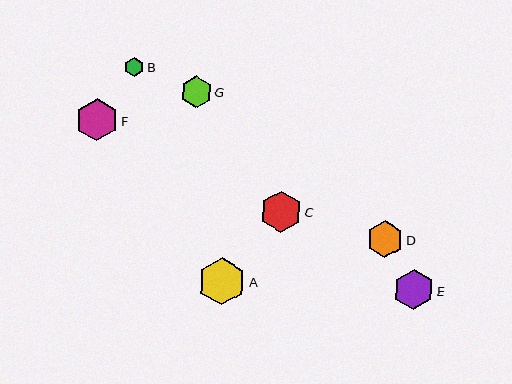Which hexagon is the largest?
Hexagon A is the largest with a size of approximately 47 pixels.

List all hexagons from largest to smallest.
From largest to smallest: A, F, C, E, D, G, B.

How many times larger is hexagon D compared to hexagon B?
Hexagon D is approximately 1.9 times the size of hexagon B.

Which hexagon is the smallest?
Hexagon B is the smallest with a size of approximately 19 pixels.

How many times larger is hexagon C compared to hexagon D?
Hexagon C is approximately 1.1 times the size of hexagon D.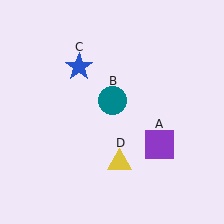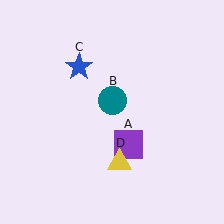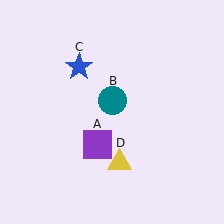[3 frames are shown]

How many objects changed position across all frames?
1 object changed position: purple square (object A).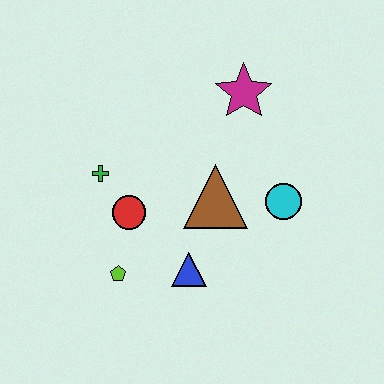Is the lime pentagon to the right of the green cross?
Yes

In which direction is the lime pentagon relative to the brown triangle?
The lime pentagon is to the left of the brown triangle.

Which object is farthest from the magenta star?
The lime pentagon is farthest from the magenta star.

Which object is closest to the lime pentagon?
The red circle is closest to the lime pentagon.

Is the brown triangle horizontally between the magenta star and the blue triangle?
Yes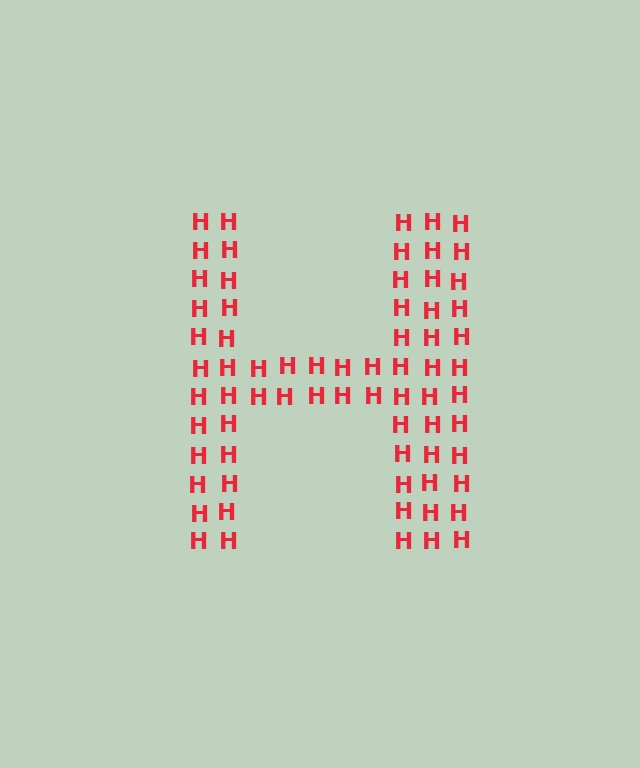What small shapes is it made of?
It is made of small letter H's.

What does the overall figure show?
The overall figure shows the letter H.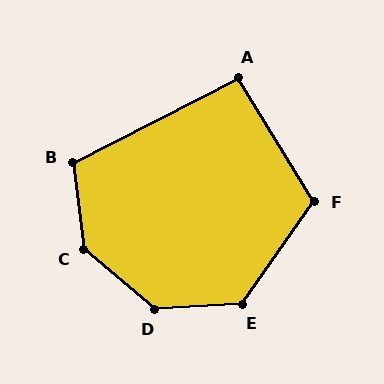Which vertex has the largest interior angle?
C, at approximately 137 degrees.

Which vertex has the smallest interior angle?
A, at approximately 95 degrees.